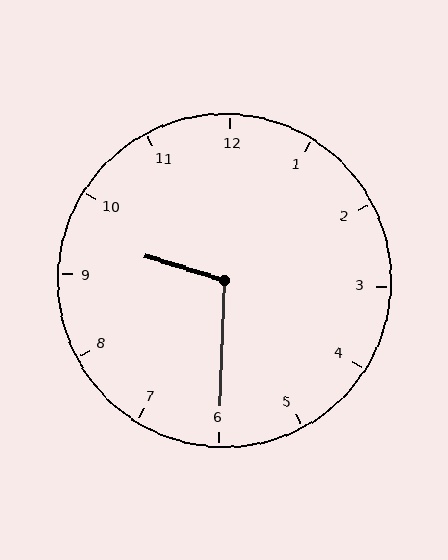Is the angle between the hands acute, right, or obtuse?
It is obtuse.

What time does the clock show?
9:30.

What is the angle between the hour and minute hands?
Approximately 105 degrees.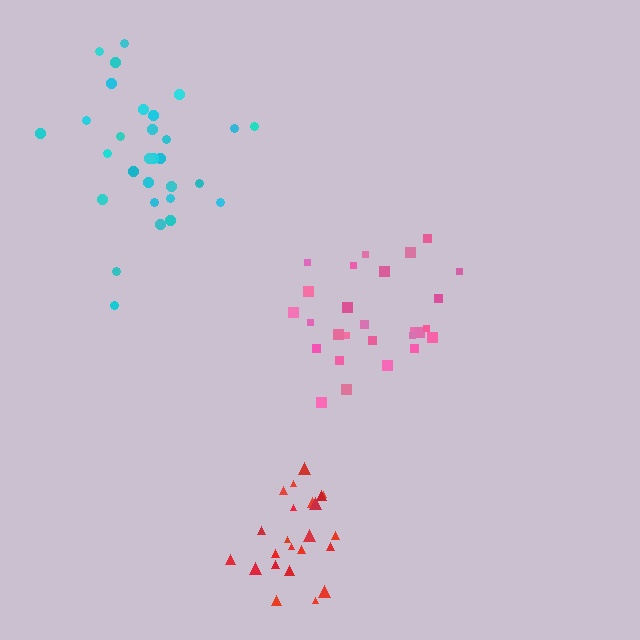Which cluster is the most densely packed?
Red.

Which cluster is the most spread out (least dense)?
Cyan.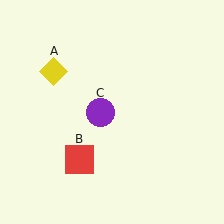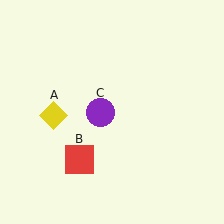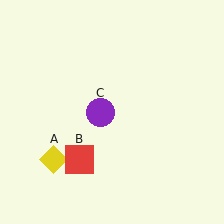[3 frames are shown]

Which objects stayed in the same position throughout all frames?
Red square (object B) and purple circle (object C) remained stationary.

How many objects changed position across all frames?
1 object changed position: yellow diamond (object A).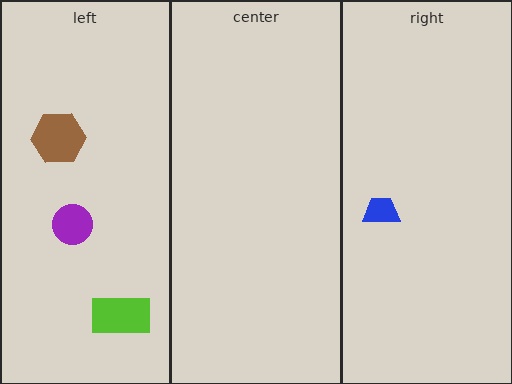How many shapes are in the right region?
1.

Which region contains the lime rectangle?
The left region.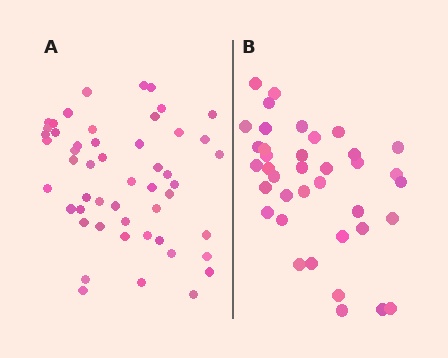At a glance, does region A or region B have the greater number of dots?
Region A (the left region) has more dots.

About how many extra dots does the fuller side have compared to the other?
Region A has approximately 15 more dots than region B.